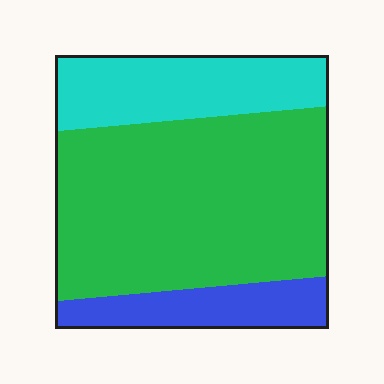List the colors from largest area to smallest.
From largest to smallest: green, cyan, blue.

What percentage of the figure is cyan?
Cyan covers roughly 25% of the figure.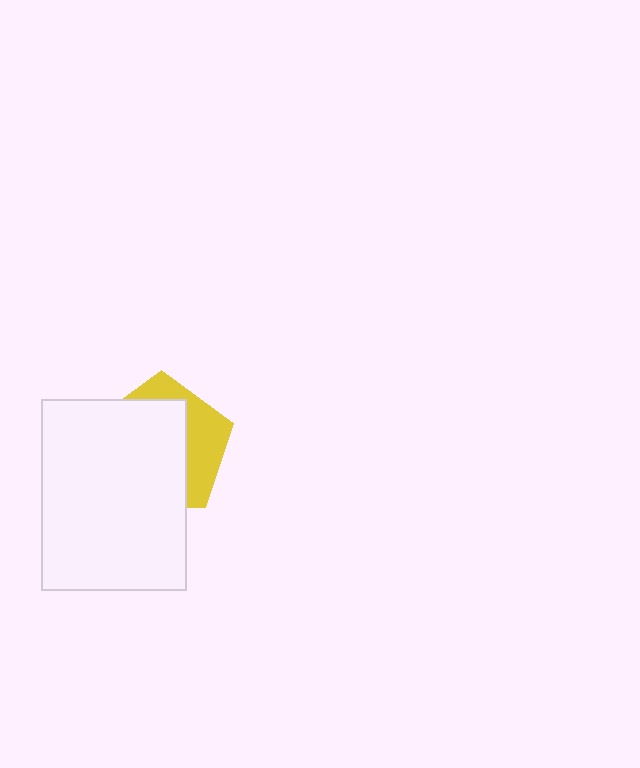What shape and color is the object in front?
The object in front is a white rectangle.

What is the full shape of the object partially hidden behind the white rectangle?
The partially hidden object is a yellow pentagon.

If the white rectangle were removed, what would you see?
You would see the complete yellow pentagon.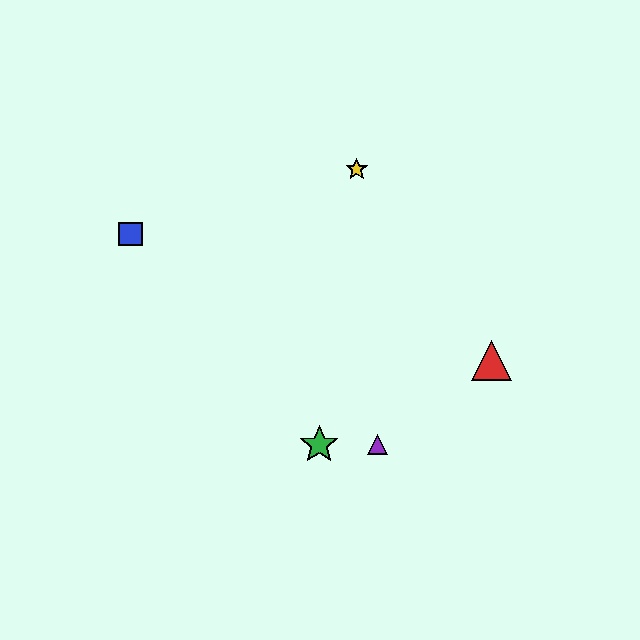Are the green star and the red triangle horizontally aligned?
No, the green star is at y≈444 and the red triangle is at y≈360.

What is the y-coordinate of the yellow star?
The yellow star is at y≈169.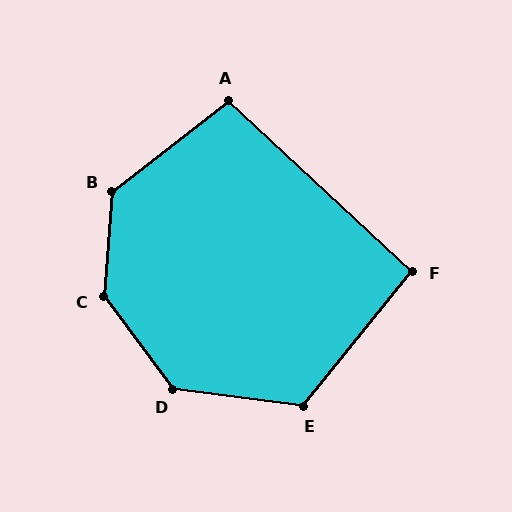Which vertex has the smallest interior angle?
F, at approximately 94 degrees.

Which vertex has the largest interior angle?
C, at approximately 139 degrees.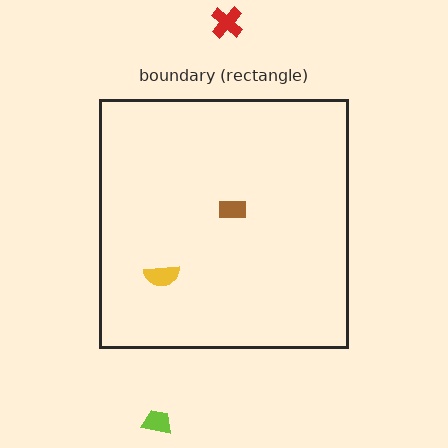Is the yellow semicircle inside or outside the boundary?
Inside.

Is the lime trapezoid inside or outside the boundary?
Outside.